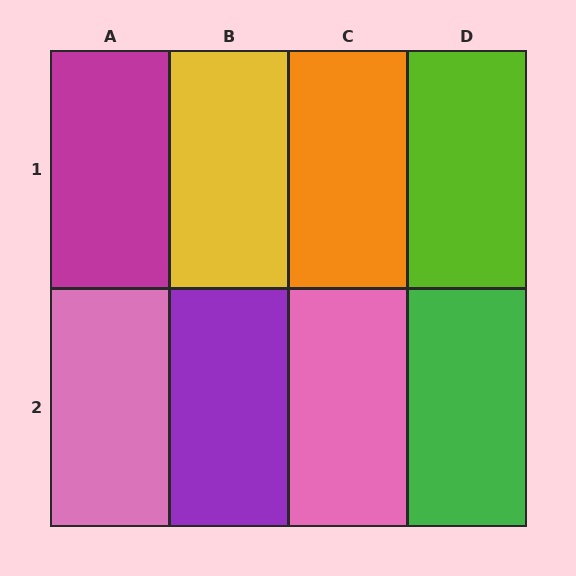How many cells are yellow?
1 cell is yellow.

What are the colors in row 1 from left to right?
Magenta, yellow, orange, lime.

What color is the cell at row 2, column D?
Green.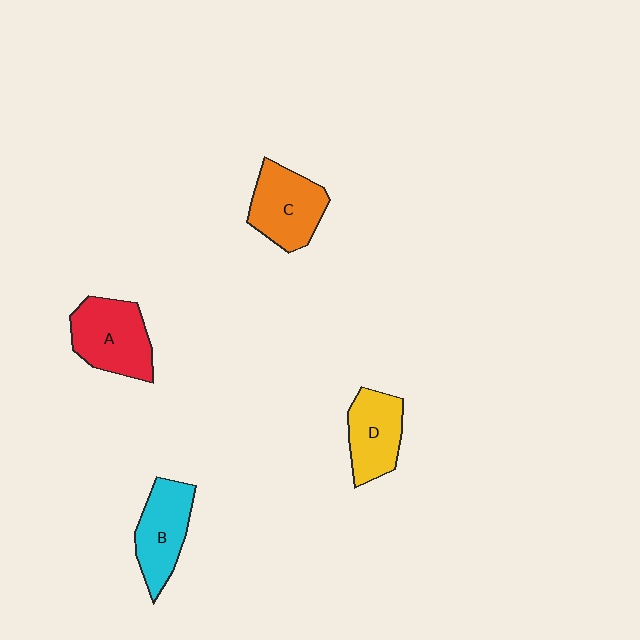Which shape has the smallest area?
Shape D (yellow).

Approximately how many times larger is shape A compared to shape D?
Approximately 1.2 times.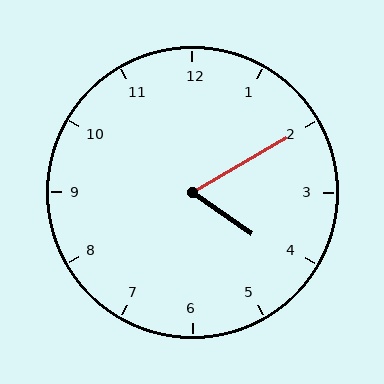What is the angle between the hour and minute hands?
Approximately 65 degrees.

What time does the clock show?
4:10.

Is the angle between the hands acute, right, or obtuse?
It is acute.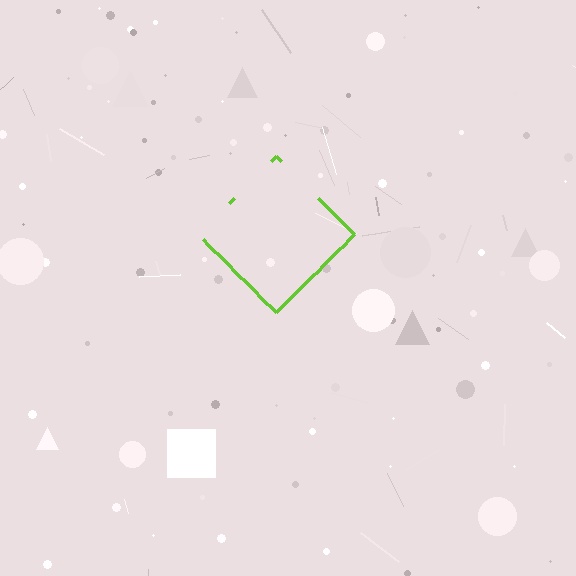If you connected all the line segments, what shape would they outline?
They would outline a diamond.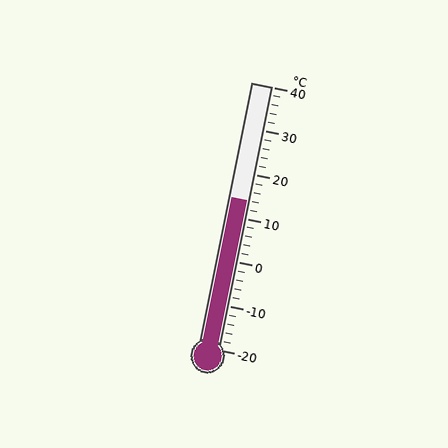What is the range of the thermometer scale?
The thermometer scale ranges from -20°C to 40°C.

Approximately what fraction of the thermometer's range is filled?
The thermometer is filled to approximately 55% of its range.